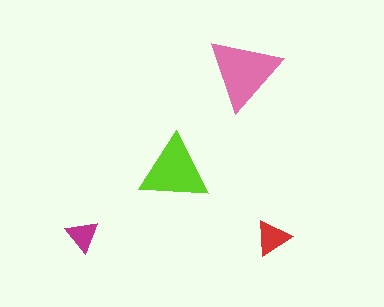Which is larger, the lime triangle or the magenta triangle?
The lime one.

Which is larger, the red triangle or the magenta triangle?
The red one.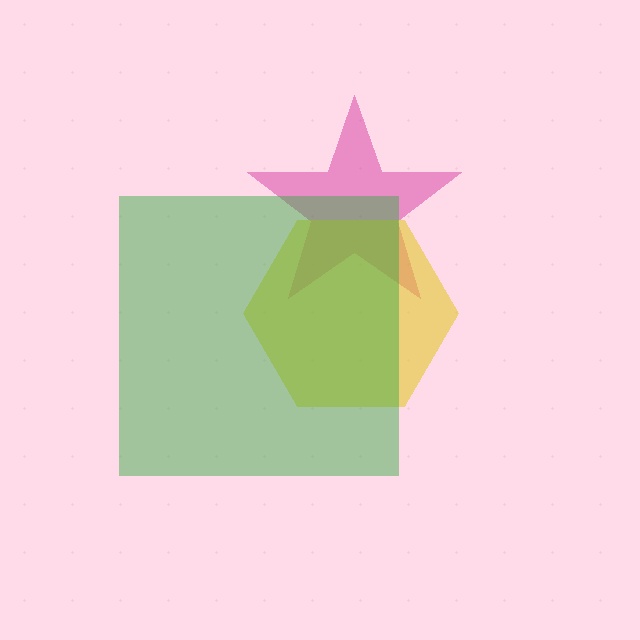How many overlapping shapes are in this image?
There are 3 overlapping shapes in the image.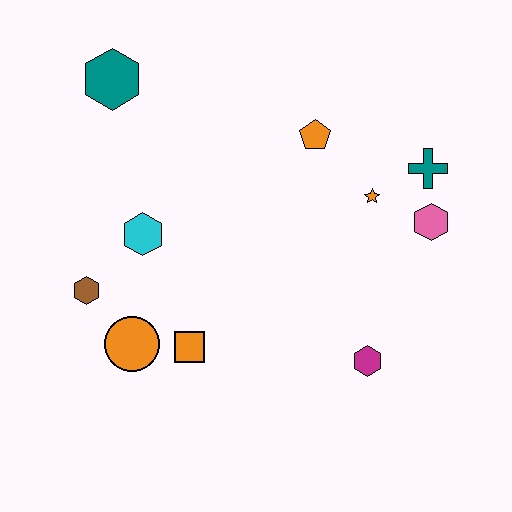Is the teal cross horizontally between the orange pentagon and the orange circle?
No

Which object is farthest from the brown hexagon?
The teal cross is farthest from the brown hexagon.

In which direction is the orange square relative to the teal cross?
The orange square is to the left of the teal cross.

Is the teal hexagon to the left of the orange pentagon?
Yes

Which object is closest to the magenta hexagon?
The pink hexagon is closest to the magenta hexagon.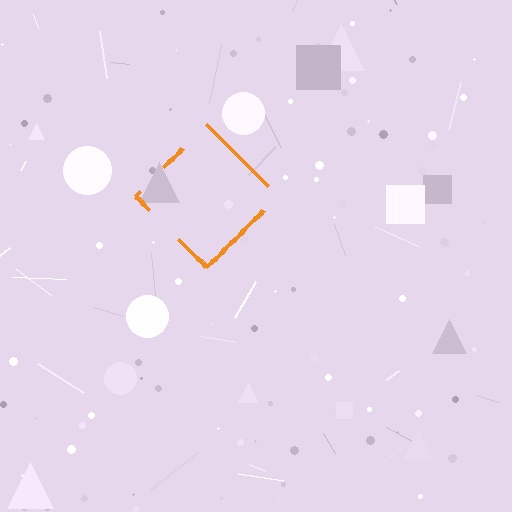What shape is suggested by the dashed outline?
The dashed outline suggests a diamond.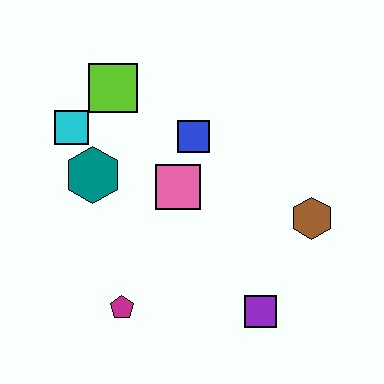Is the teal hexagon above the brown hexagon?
Yes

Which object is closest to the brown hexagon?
The purple square is closest to the brown hexagon.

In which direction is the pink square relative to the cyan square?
The pink square is to the right of the cyan square.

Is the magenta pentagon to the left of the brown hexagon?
Yes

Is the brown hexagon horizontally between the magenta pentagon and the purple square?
No